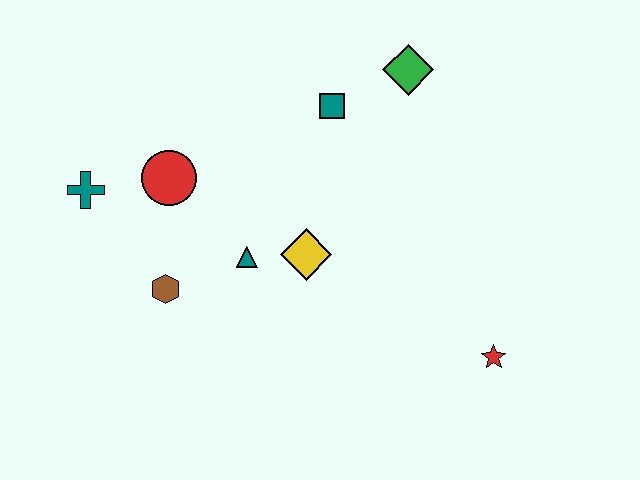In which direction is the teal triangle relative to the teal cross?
The teal triangle is to the right of the teal cross.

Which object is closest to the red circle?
The teal cross is closest to the red circle.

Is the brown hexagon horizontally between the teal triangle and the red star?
No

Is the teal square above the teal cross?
Yes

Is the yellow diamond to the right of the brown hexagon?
Yes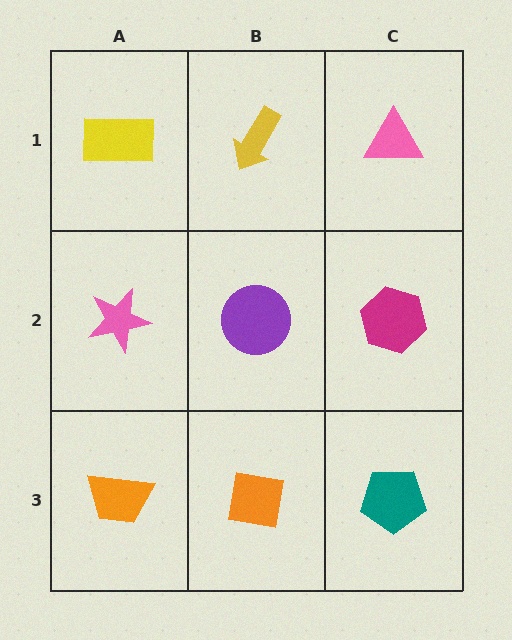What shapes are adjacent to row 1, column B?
A purple circle (row 2, column B), a yellow rectangle (row 1, column A), a pink triangle (row 1, column C).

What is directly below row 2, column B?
An orange square.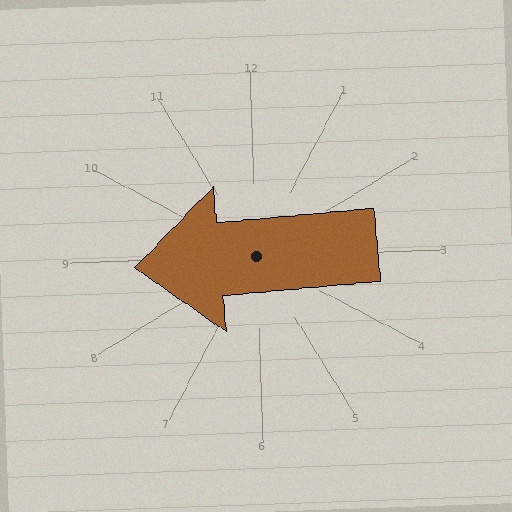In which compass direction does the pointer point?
West.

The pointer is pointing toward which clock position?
Roughly 9 o'clock.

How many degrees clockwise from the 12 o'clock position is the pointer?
Approximately 267 degrees.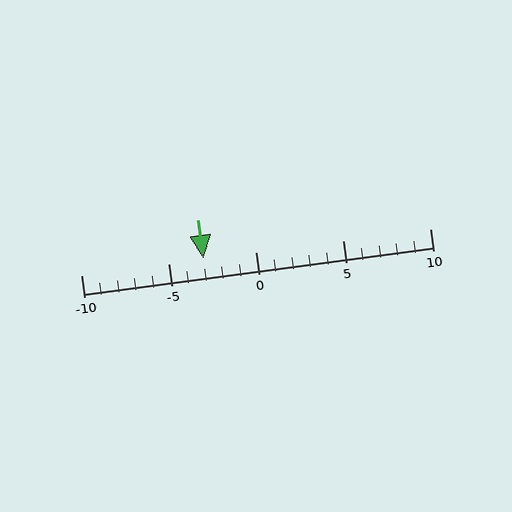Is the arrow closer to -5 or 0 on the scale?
The arrow is closer to -5.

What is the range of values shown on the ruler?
The ruler shows values from -10 to 10.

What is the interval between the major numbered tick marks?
The major tick marks are spaced 5 units apart.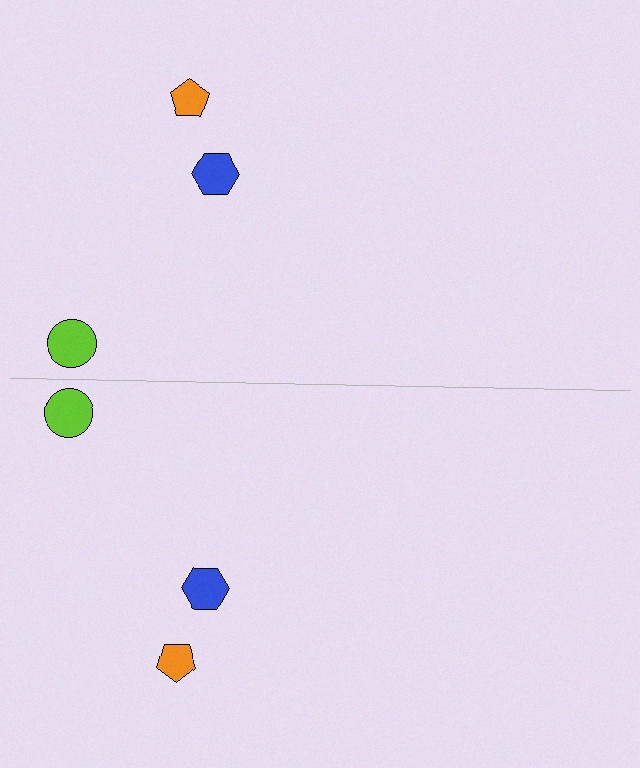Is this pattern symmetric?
Yes, this pattern has bilateral (reflection) symmetry.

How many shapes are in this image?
There are 6 shapes in this image.